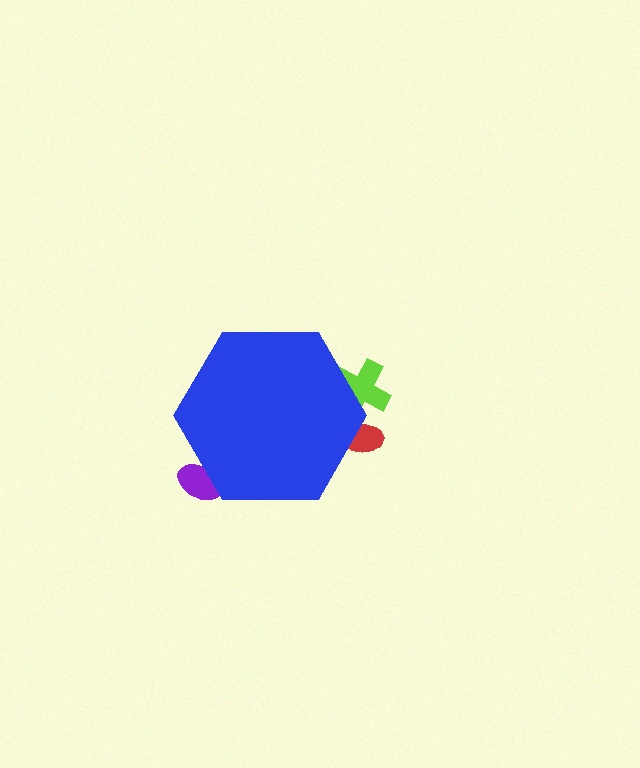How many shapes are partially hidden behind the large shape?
3 shapes are partially hidden.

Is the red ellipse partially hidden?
Yes, the red ellipse is partially hidden behind the blue hexagon.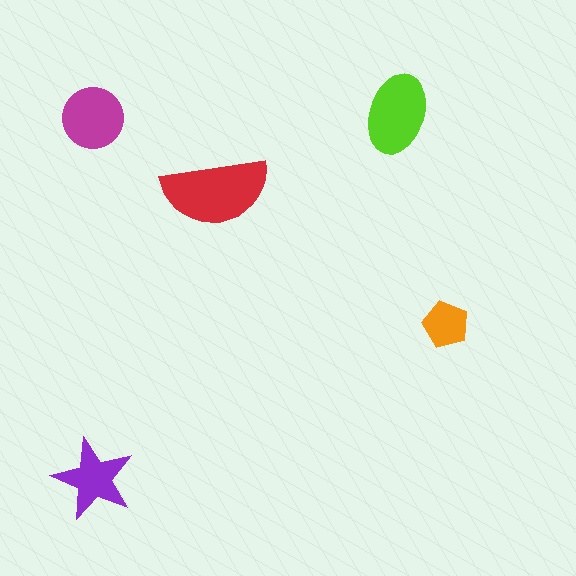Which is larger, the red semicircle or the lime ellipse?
The red semicircle.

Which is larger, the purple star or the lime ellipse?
The lime ellipse.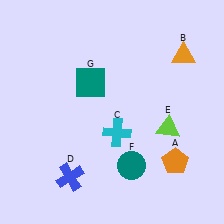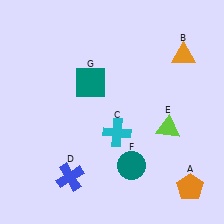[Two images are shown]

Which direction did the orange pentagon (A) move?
The orange pentagon (A) moved down.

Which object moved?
The orange pentagon (A) moved down.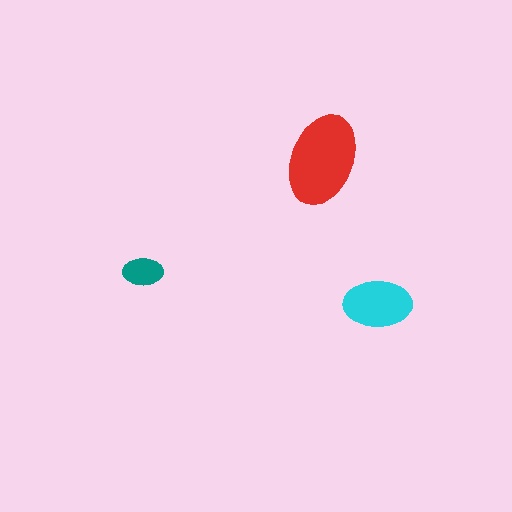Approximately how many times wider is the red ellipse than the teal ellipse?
About 2.5 times wider.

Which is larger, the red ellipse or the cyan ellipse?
The red one.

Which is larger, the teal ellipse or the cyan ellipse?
The cyan one.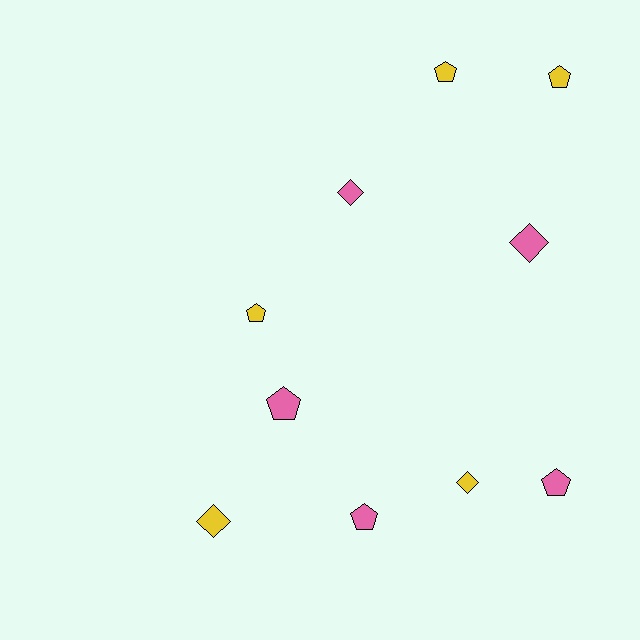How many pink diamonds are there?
There are 2 pink diamonds.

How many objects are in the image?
There are 10 objects.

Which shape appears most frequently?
Pentagon, with 6 objects.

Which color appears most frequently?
Pink, with 5 objects.